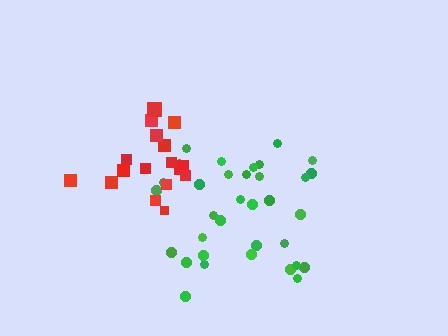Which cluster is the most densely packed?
Green.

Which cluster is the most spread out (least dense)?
Red.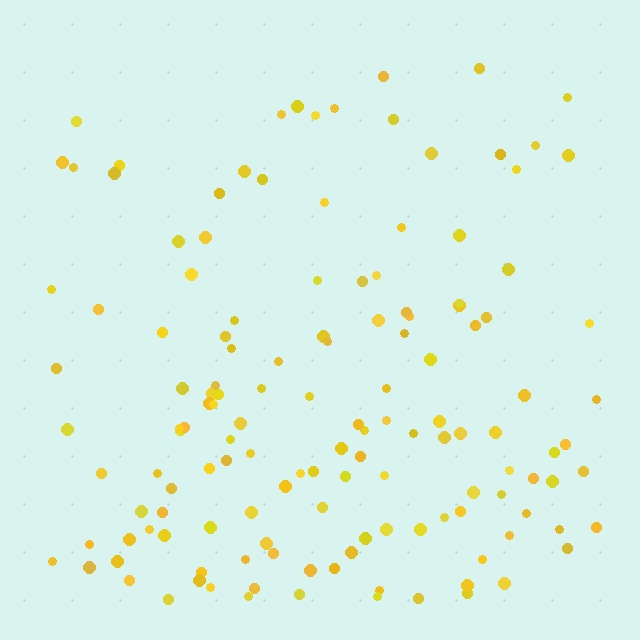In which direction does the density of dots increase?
From top to bottom, with the bottom side densest.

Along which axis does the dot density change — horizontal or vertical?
Vertical.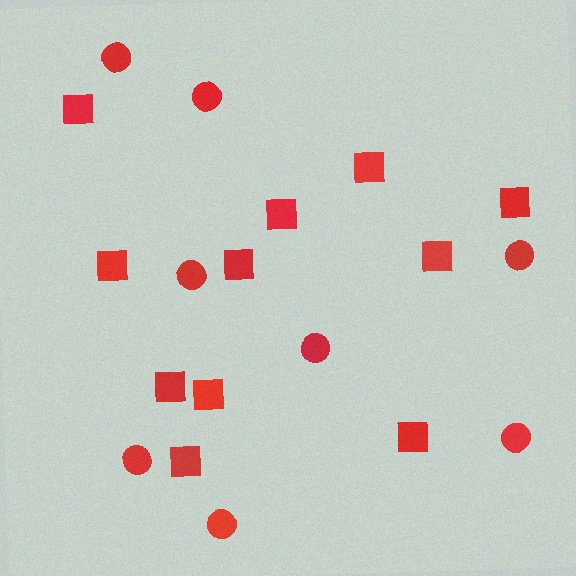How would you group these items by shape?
There are 2 groups: one group of squares (11) and one group of circles (8).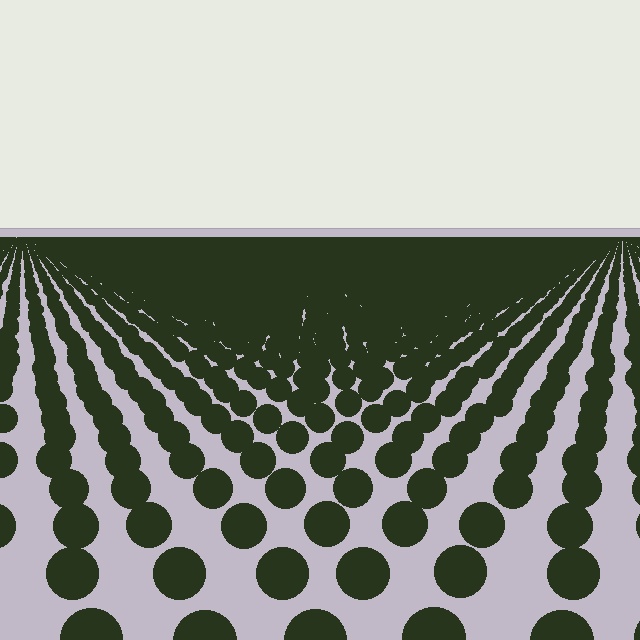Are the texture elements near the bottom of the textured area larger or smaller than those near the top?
Larger. Near the bottom, elements are closer to the viewer and appear at a bigger on-screen size.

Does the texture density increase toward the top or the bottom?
Density increases toward the top.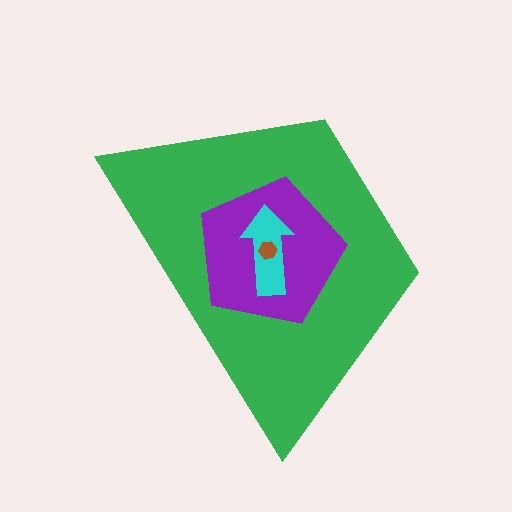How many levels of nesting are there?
4.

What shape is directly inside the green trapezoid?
The purple pentagon.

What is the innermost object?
The brown hexagon.